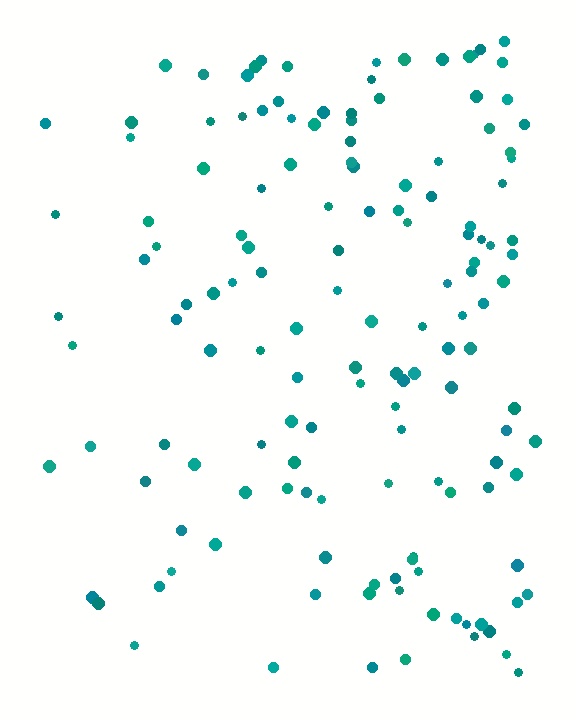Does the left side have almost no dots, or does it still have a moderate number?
Still a moderate number, just noticeably fewer than the right.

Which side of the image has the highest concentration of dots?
The right.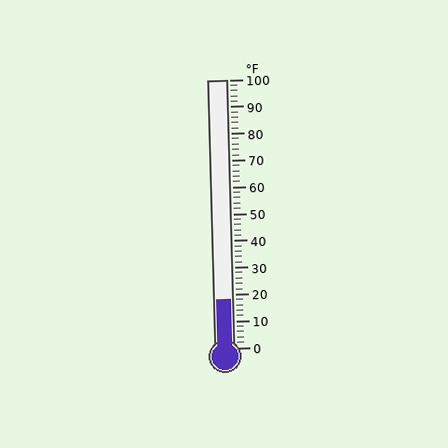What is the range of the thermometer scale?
The thermometer scale ranges from 0°F to 100°F.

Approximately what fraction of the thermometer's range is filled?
The thermometer is filled to approximately 20% of its range.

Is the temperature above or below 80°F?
The temperature is below 80°F.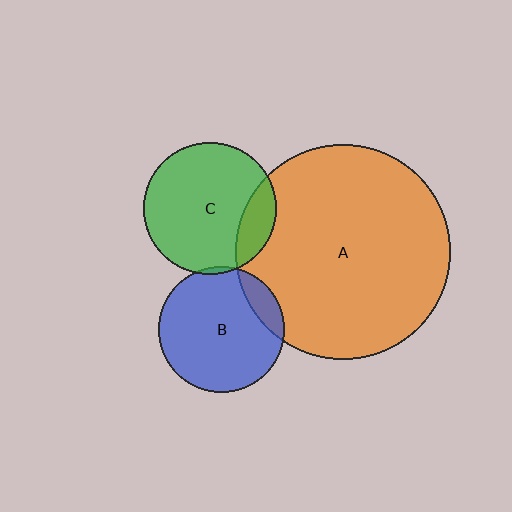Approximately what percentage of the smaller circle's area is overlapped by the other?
Approximately 5%.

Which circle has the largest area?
Circle A (orange).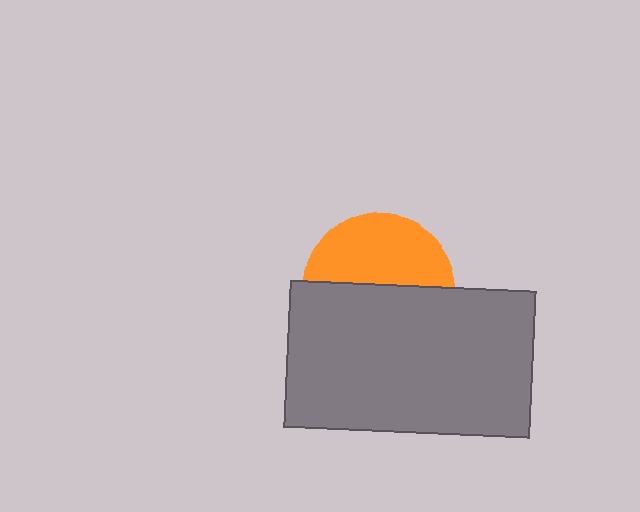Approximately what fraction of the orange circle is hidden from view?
Roughly 54% of the orange circle is hidden behind the gray rectangle.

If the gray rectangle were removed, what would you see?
You would see the complete orange circle.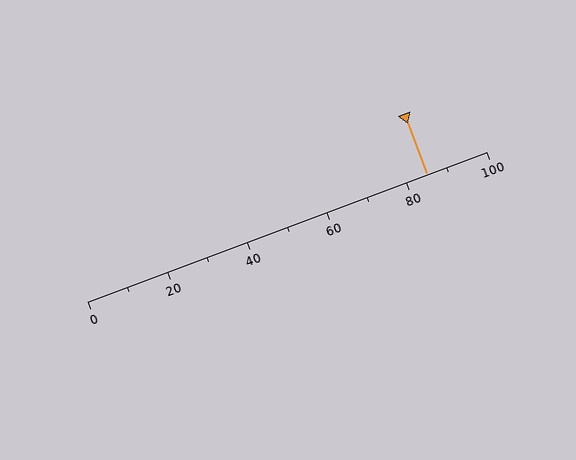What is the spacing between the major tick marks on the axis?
The major ticks are spaced 20 apart.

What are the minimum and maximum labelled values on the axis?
The axis runs from 0 to 100.